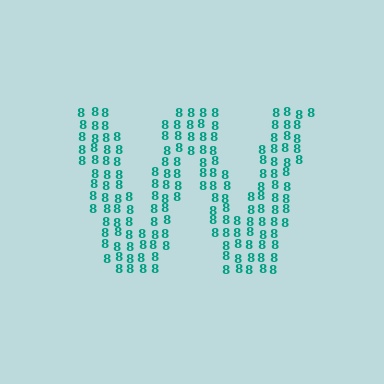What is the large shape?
The large shape is the letter W.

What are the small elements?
The small elements are digit 8's.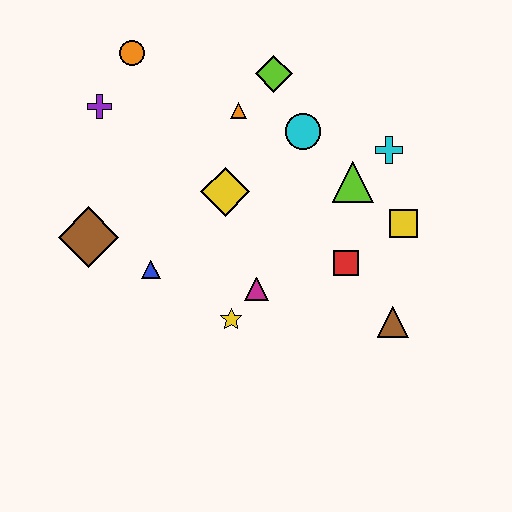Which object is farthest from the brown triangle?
The orange circle is farthest from the brown triangle.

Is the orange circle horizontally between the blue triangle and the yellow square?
No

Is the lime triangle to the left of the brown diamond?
No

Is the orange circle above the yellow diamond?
Yes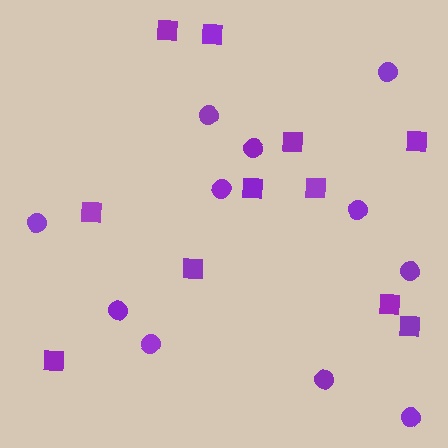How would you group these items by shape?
There are 2 groups: one group of circles (11) and one group of squares (11).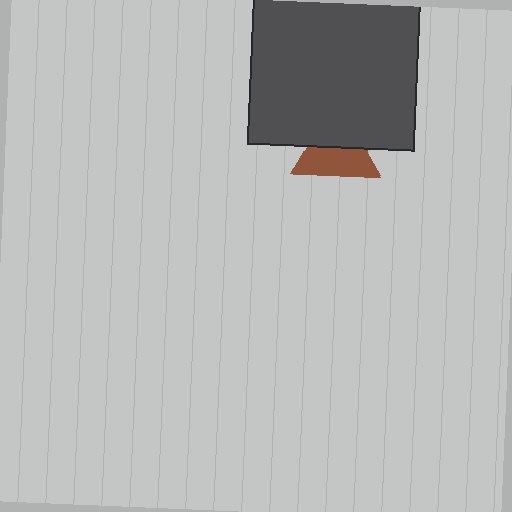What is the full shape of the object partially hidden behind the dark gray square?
The partially hidden object is a brown triangle.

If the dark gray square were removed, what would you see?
You would see the complete brown triangle.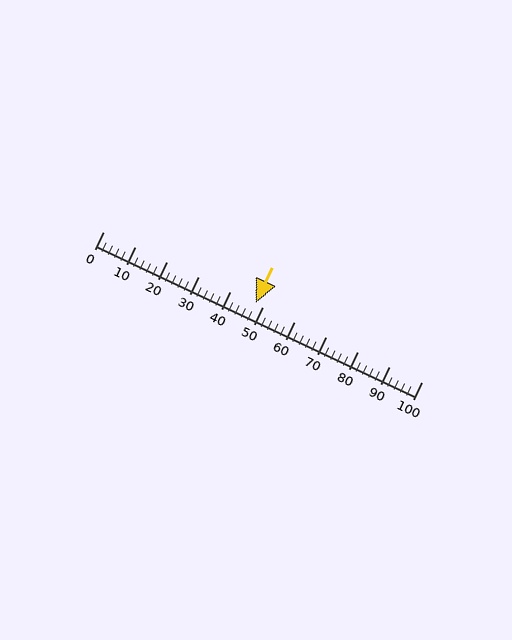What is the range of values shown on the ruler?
The ruler shows values from 0 to 100.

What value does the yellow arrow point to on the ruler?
The yellow arrow points to approximately 48.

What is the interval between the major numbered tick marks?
The major tick marks are spaced 10 units apart.